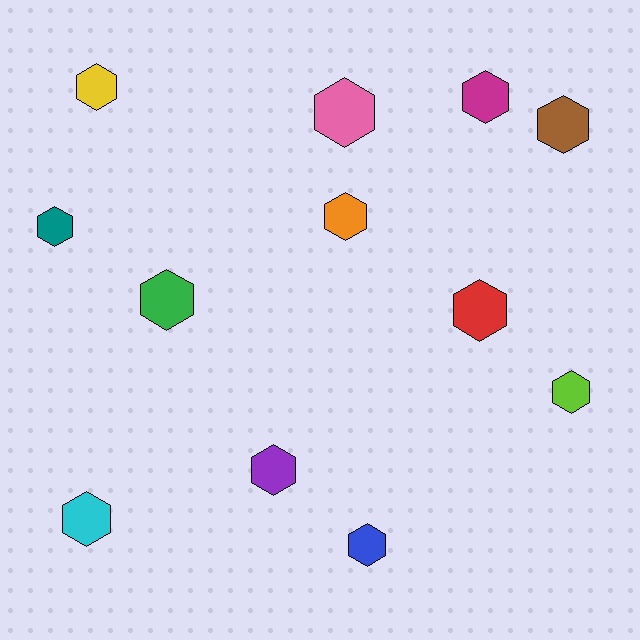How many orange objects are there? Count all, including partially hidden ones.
There is 1 orange object.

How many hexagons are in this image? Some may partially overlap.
There are 12 hexagons.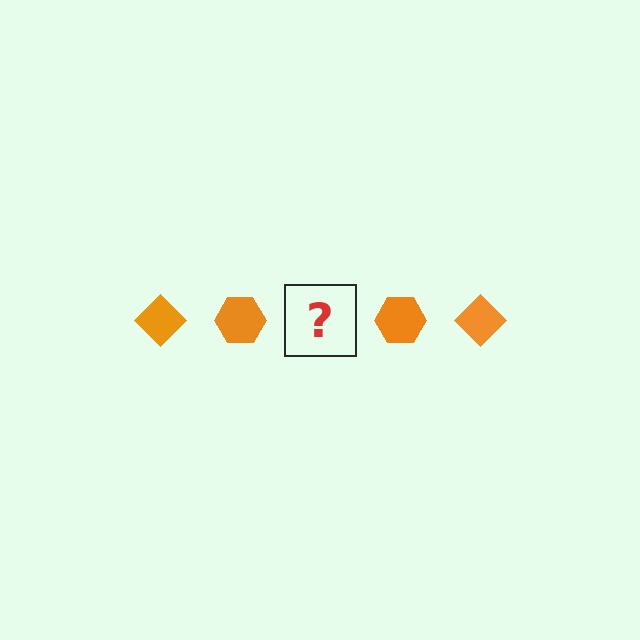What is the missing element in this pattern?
The missing element is an orange diamond.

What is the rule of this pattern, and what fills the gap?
The rule is that the pattern cycles through diamond, hexagon shapes in orange. The gap should be filled with an orange diamond.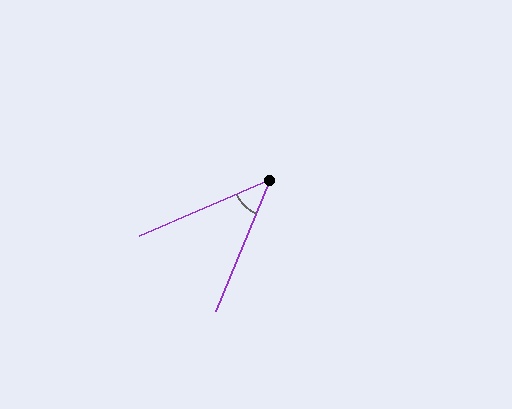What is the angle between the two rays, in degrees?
Approximately 44 degrees.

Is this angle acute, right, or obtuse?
It is acute.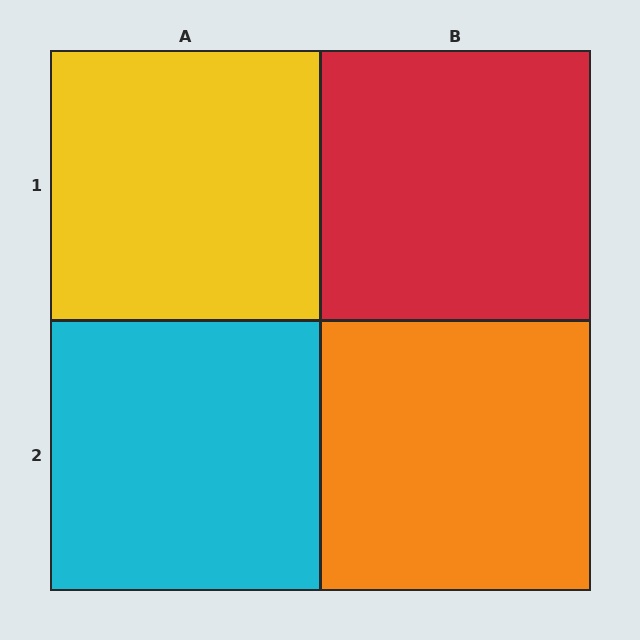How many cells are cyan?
1 cell is cyan.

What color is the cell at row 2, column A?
Cyan.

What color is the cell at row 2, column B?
Orange.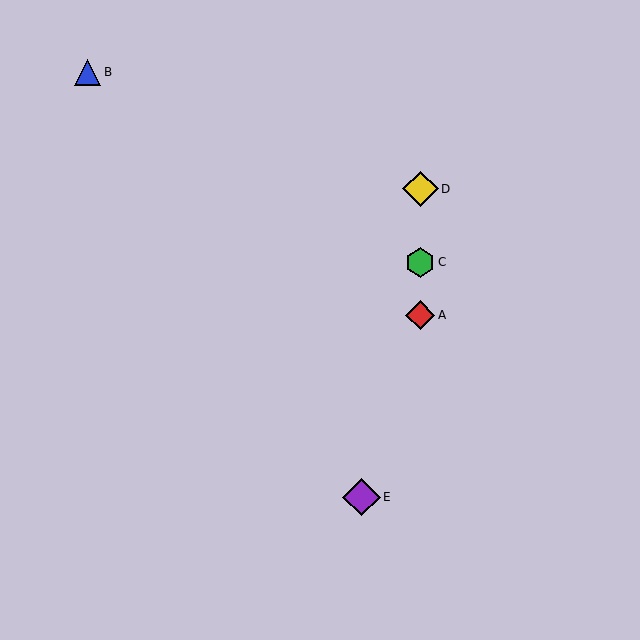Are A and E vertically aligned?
No, A is at x≈420 and E is at x≈361.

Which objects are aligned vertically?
Objects A, C, D are aligned vertically.